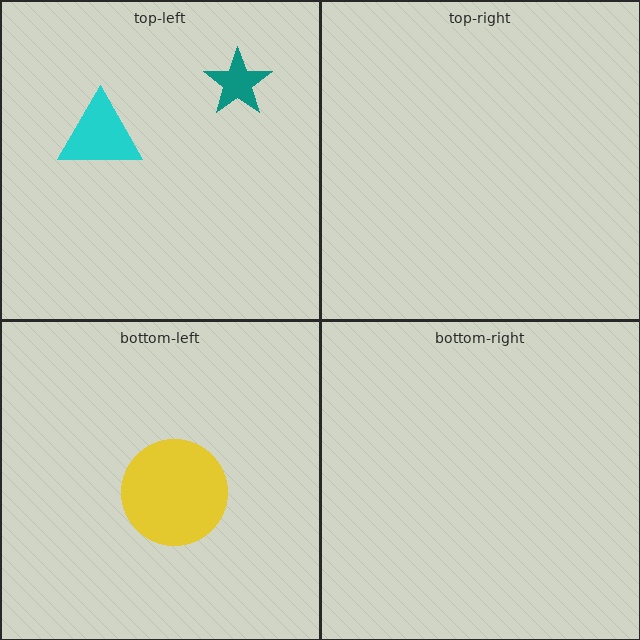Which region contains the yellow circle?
The bottom-left region.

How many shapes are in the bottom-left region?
1.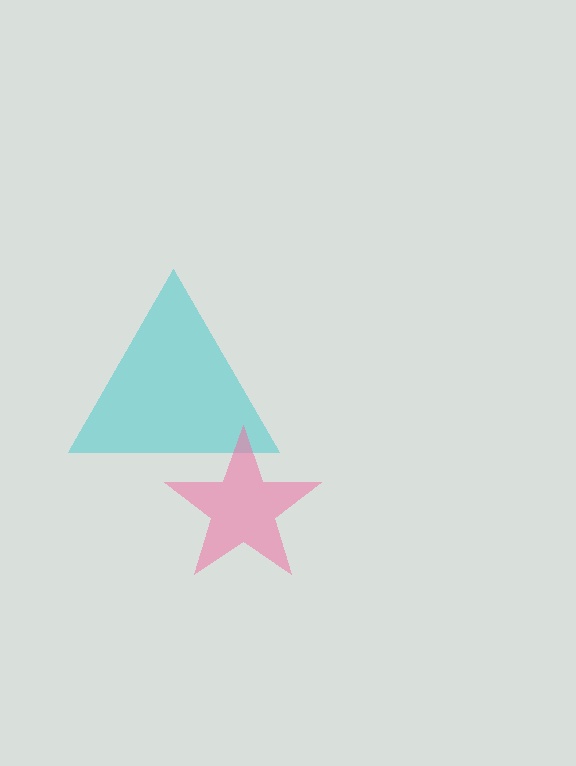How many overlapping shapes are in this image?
There are 2 overlapping shapes in the image.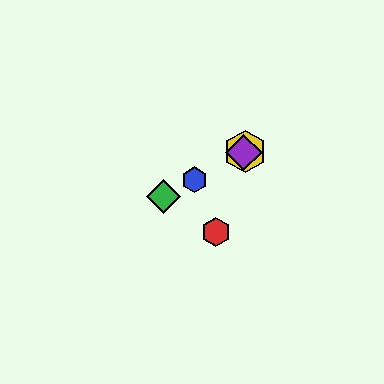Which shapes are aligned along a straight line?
The blue hexagon, the green diamond, the yellow hexagon, the purple diamond are aligned along a straight line.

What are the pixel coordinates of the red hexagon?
The red hexagon is at (216, 232).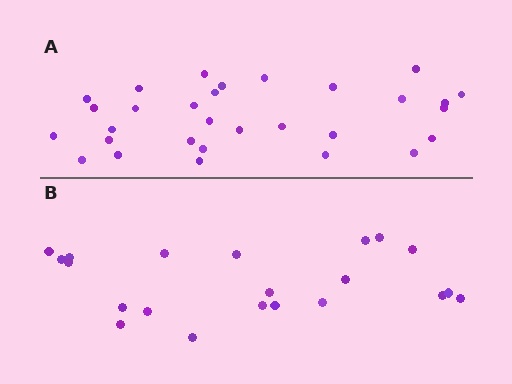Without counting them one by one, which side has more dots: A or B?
Region A (the top region) has more dots.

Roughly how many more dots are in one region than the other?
Region A has roughly 8 or so more dots than region B.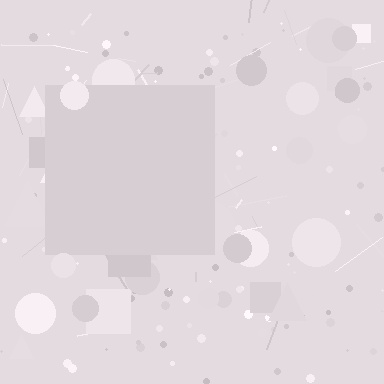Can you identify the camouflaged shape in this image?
The camouflaged shape is a square.